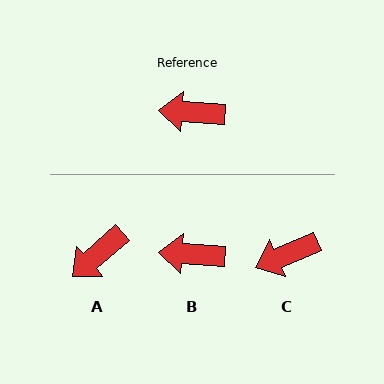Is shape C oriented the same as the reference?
No, it is off by about 27 degrees.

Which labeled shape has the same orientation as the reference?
B.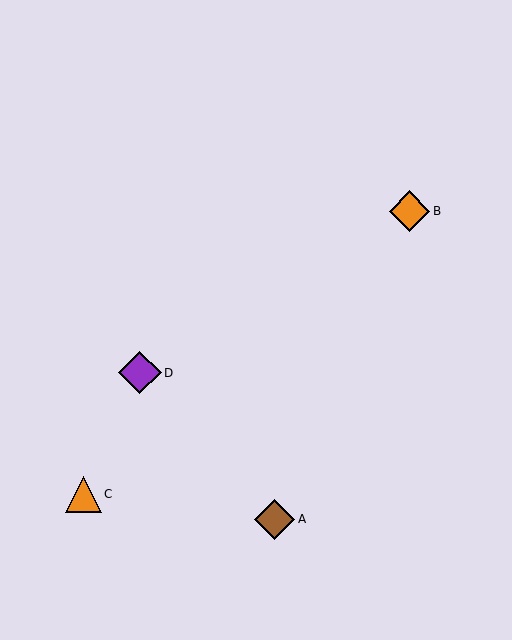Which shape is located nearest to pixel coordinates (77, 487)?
The orange triangle (labeled C) at (83, 494) is nearest to that location.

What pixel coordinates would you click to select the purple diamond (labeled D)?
Click at (140, 373) to select the purple diamond D.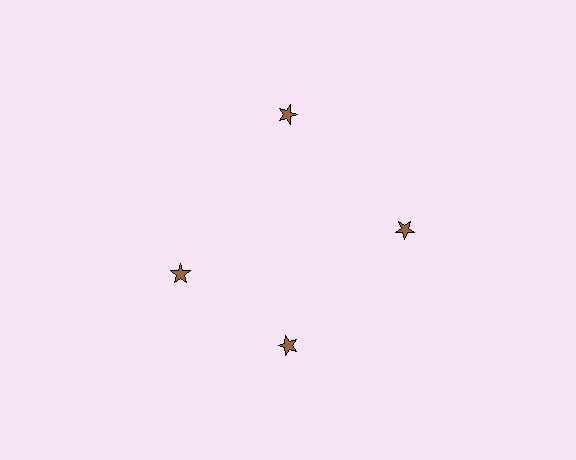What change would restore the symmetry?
The symmetry would be restored by rotating it back into even spacing with its neighbors so that all 4 stars sit at equal angles and equal distance from the center.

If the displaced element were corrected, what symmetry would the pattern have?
It would have 4-fold rotational symmetry — the pattern would map onto itself every 90 degrees.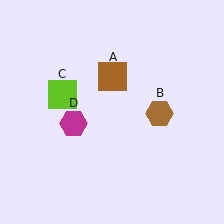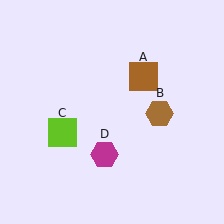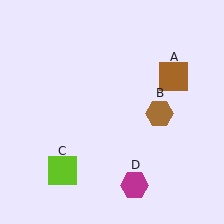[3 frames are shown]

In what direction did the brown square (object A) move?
The brown square (object A) moved right.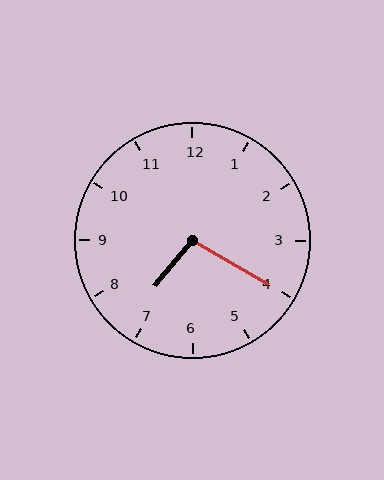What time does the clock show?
7:20.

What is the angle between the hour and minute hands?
Approximately 100 degrees.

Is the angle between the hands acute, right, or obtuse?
It is obtuse.